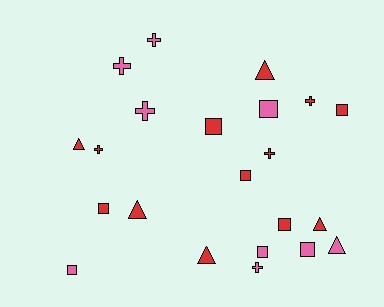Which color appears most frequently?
Red, with 13 objects.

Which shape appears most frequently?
Square, with 9 objects.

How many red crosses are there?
There are 3 red crosses.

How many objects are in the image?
There are 22 objects.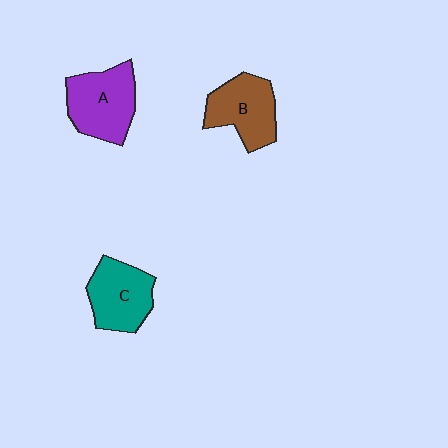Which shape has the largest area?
Shape A (purple).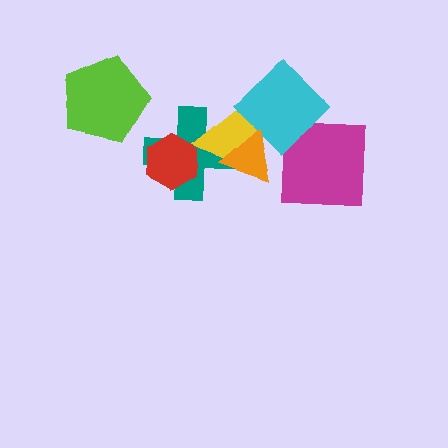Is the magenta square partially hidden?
Yes, it is partially covered by another shape.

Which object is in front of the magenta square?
The cyan diamond is in front of the magenta square.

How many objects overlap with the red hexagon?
1 object overlaps with the red hexagon.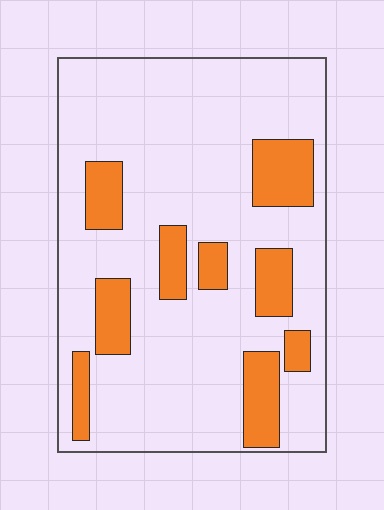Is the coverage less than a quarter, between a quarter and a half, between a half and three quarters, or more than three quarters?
Less than a quarter.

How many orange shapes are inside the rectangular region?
9.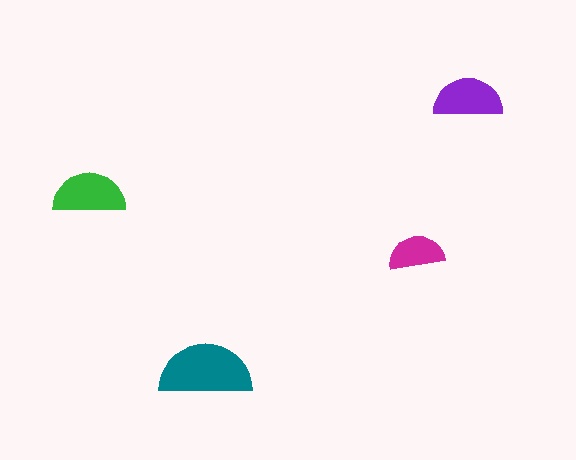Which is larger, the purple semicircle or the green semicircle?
The green one.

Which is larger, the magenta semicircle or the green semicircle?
The green one.